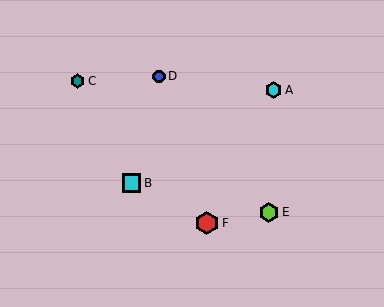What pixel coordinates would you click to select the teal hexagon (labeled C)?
Click at (78, 81) to select the teal hexagon C.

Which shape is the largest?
The red hexagon (labeled F) is the largest.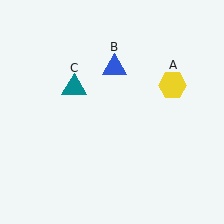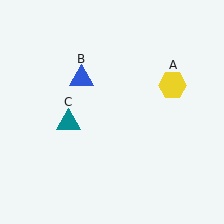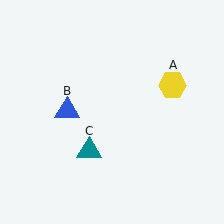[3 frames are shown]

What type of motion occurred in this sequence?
The blue triangle (object B), teal triangle (object C) rotated counterclockwise around the center of the scene.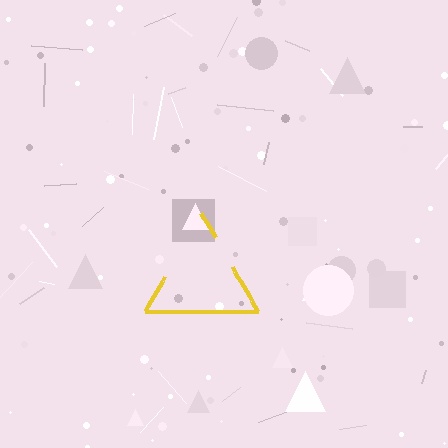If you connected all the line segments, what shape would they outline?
They would outline a triangle.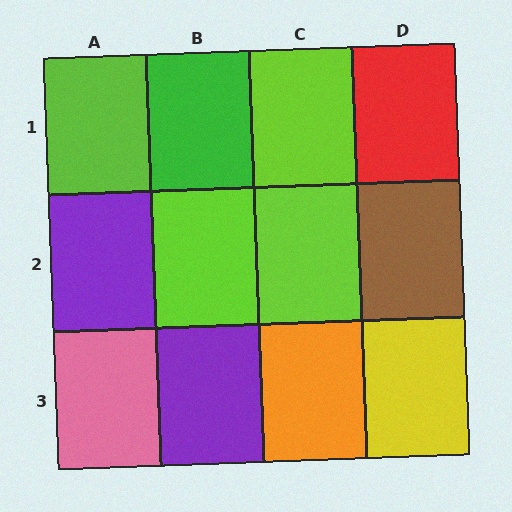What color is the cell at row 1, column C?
Lime.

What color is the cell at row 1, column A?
Lime.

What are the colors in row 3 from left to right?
Pink, purple, orange, yellow.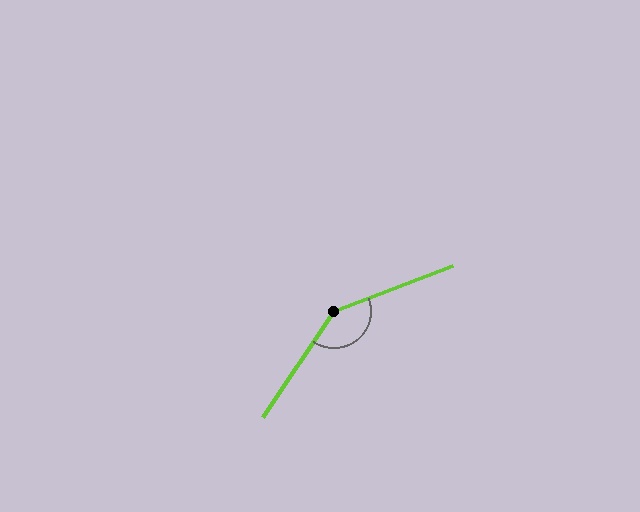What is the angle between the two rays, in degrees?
Approximately 145 degrees.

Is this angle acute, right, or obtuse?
It is obtuse.